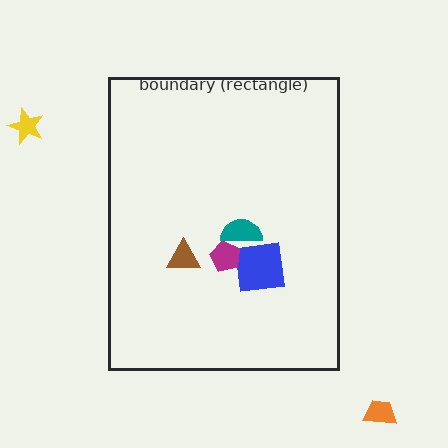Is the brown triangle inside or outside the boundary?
Inside.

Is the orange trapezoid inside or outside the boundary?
Outside.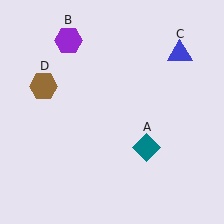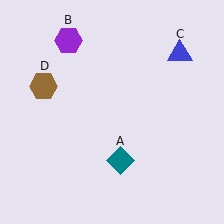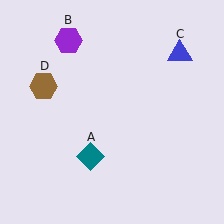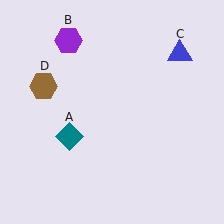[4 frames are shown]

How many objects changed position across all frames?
1 object changed position: teal diamond (object A).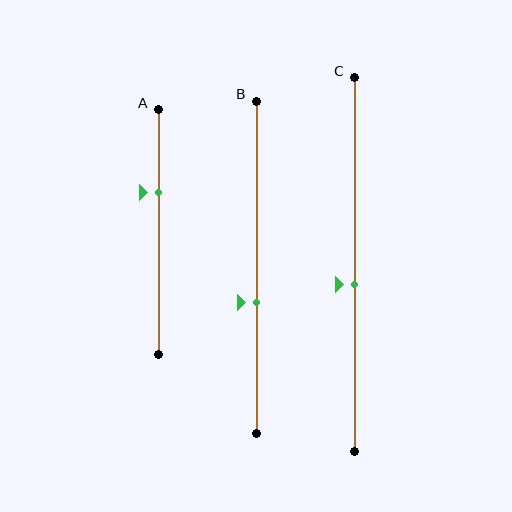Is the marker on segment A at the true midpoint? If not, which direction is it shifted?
No, the marker on segment A is shifted upward by about 16% of the segment length.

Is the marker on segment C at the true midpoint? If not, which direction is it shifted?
No, the marker on segment C is shifted downward by about 5% of the segment length.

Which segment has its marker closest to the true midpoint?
Segment C has its marker closest to the true midpoint.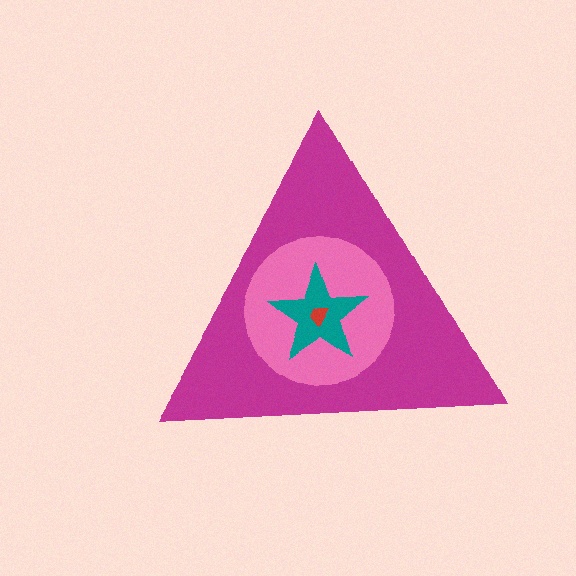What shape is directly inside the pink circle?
The teal star.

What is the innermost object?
The red trapezoid.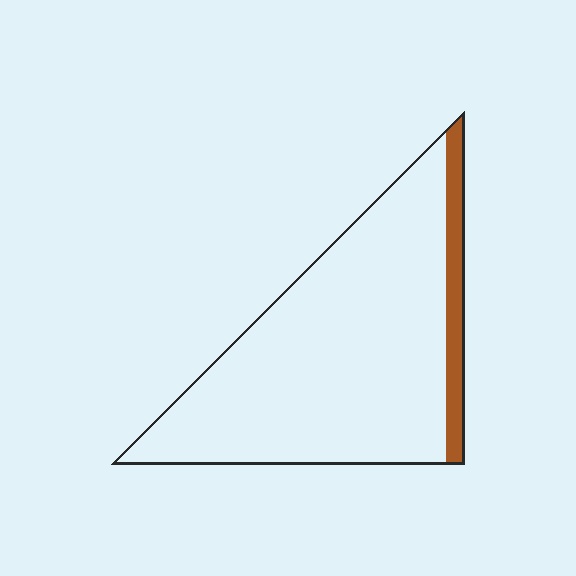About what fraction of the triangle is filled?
About one tenth (1/10).